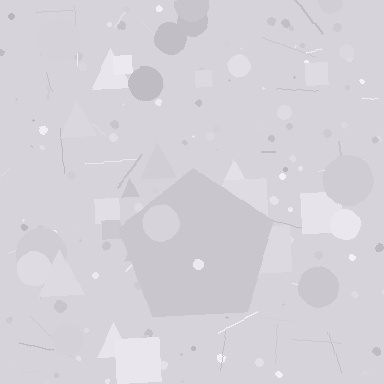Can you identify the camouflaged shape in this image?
The camouflaged shape is a pentagon.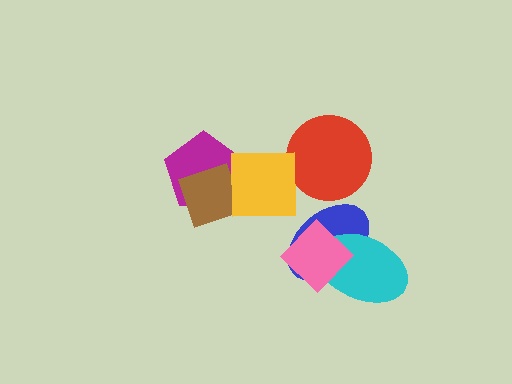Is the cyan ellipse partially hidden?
Yes, it is partially covered by another shape.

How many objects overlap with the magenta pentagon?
2 objects overlap with the magenta pentagon.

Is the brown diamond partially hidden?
Yes, it is partially covered by another shape.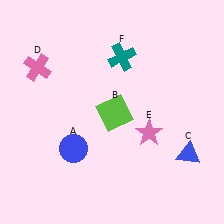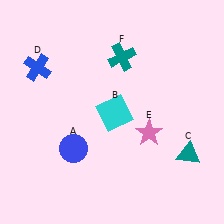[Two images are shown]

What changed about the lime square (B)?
In Image 1, B is lime. In Image 2, it changed to cyan.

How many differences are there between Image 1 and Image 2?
There are 3 differences between the two images.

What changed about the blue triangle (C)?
In Image 1, C is blue. In Image 2, it changed to teal.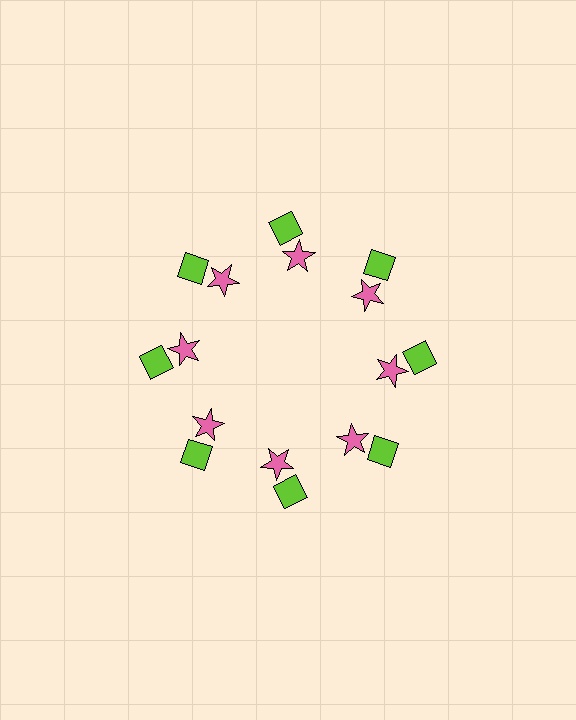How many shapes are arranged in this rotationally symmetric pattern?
There are 16 shapes, arranged in 8 groups of 2.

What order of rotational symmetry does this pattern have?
This pattern has 8-fold rotational symmetry.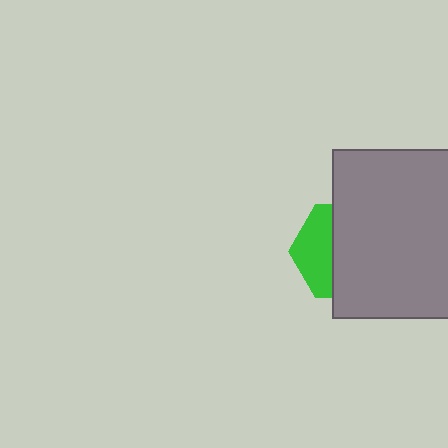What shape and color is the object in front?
The object in front is a gray rectangle.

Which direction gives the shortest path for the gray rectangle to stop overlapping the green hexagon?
Moving right gives the shortest separation.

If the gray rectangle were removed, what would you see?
You would see the complete green hexagon.